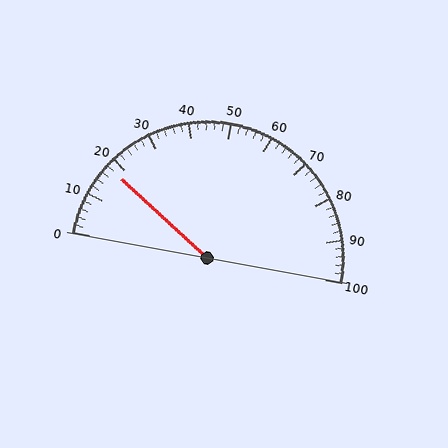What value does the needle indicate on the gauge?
The needle indicates approximately 18.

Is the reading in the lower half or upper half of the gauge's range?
The reading is in the lower half of the range (0 to 100).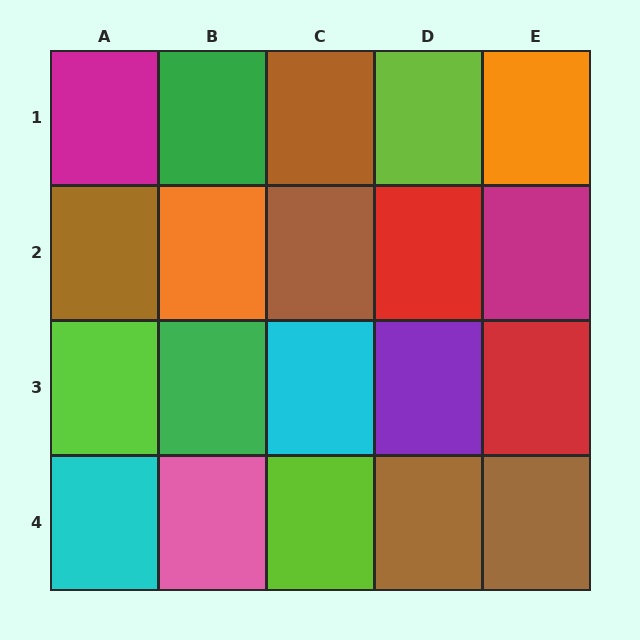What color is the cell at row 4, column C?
Lime.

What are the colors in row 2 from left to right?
Brown, orange, brown, red, magenta.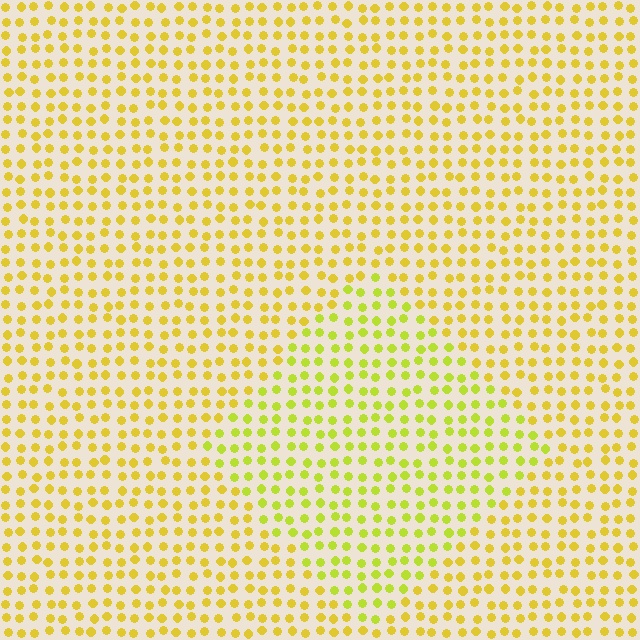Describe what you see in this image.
The image is filled with small yellow elements in a uniform arrangement. A diamond-shaped region is visible where the elements are tinted to a slightly different hue, forming a subtle color boundary.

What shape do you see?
I see a diamond.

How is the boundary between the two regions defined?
The boundary is defined purely by a slight shift in hue (about 23 degrees). Spacing, size, and orientation are identical on both sides.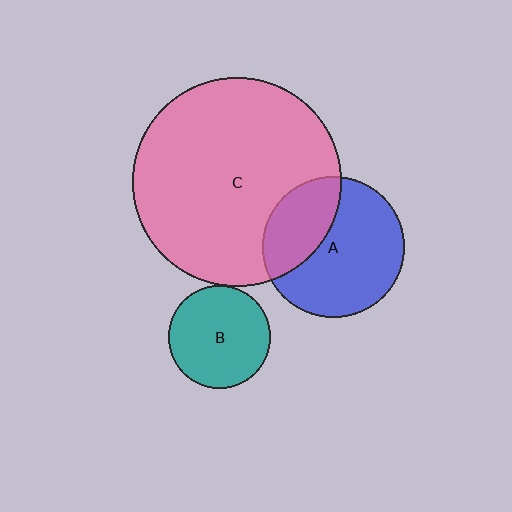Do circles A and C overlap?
Yes.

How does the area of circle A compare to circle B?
Approximately 1.9 times.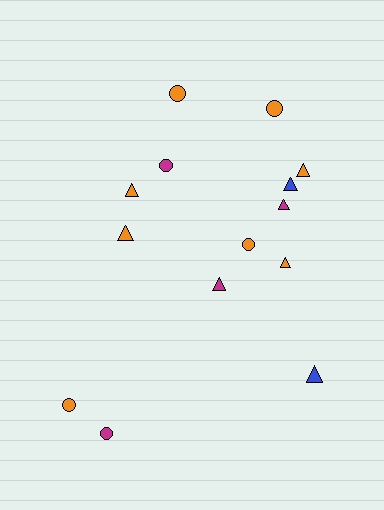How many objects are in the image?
There are 14 objects.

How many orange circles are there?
There are 4 orange circles.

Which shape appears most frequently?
Triangle, with 8 objects.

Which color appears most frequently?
Orange, with 8 objects.